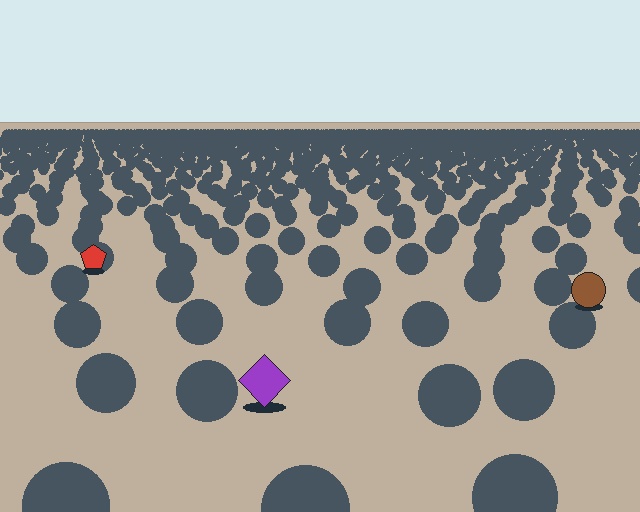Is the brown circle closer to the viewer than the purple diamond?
No. The purple diamond is closer — you can tell from the texture gradient: the ground texture is coarser near it.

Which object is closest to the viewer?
The purple diamond is closest. The texture marks near it are larger and more spread out.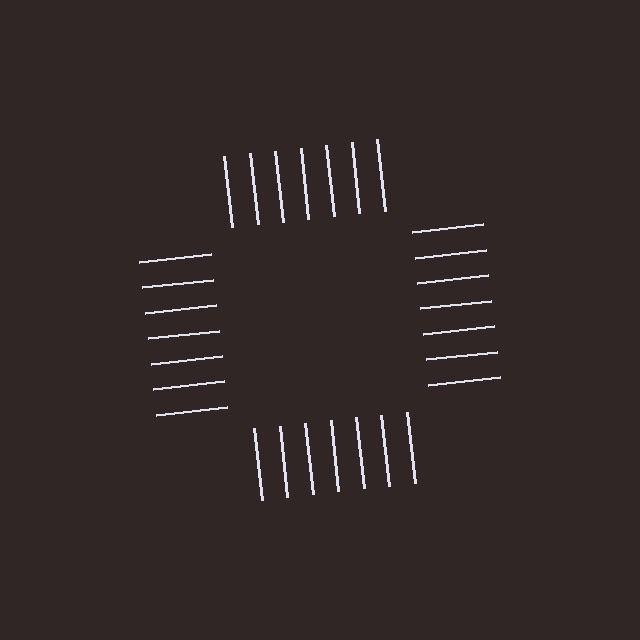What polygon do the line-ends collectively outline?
An illusory square — the line segments terminate on its edges but no continuous stroke is drawn.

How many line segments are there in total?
28 — 7 along each of the 4 edges.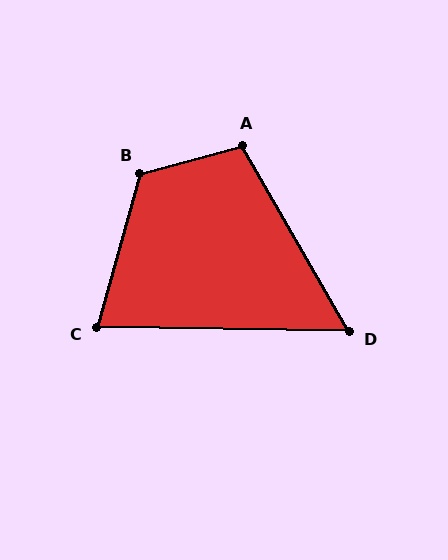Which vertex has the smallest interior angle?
D, at approximately 59 degrees.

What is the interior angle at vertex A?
Approximately 105 degrees (obtuse).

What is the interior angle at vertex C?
Approximately 75 degrees (acute).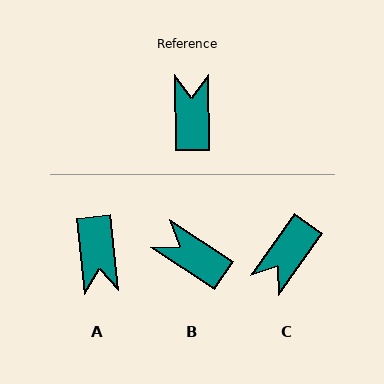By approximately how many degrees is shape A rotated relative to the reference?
Approximately 174 degrees clockwise.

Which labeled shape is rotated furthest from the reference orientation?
A, about 174 degrees away.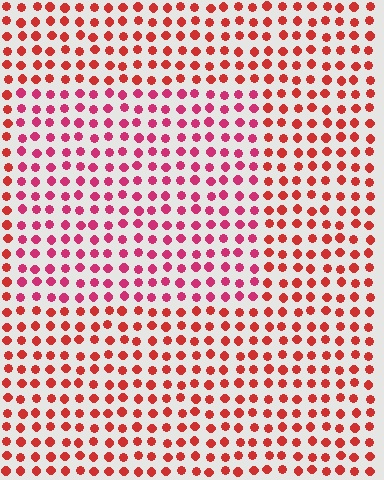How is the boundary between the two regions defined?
The boundary is defined purely by a slight shift in hue (about 27 degrees). Spacing, size, and orientation are identical on both sides.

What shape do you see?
I see a rectangle.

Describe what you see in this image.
The image is filled with small red elements in a uniform arrangement. A rectangle-shaped region is visible where the elements are tinted to a slightly different hue, forming a subtle color boundary.